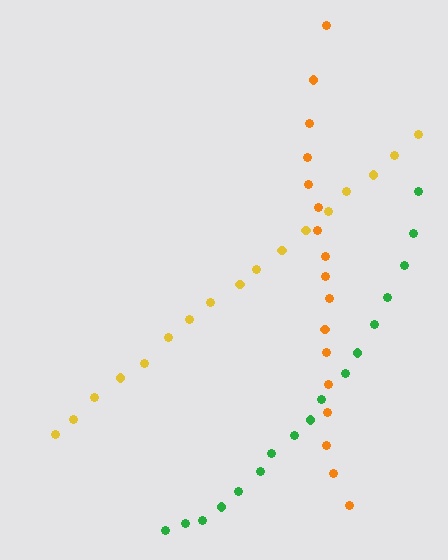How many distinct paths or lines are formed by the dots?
There are 3 distinct paths.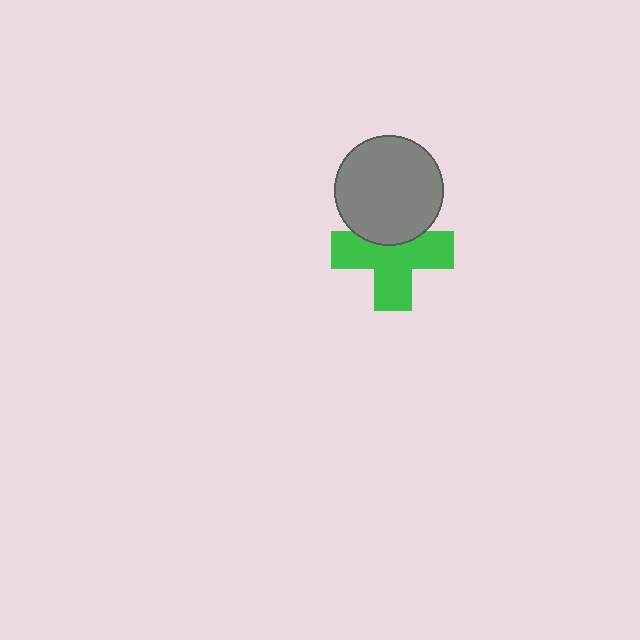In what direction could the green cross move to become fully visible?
The green cross could move down. That would shift it out from behind the gray circle entirely.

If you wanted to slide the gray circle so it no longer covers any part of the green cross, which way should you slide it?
Slide it up — that is the most direct way to separate the two shapes.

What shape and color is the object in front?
The object in front is a gray circle.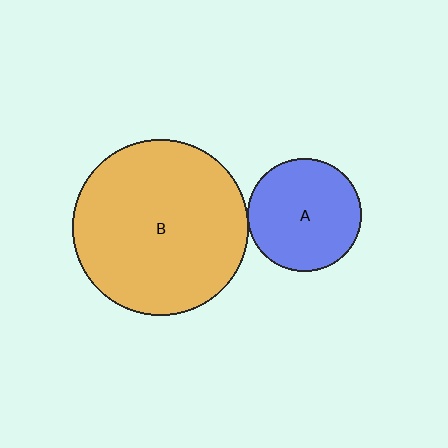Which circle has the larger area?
Circle B (orange).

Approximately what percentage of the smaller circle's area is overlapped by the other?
Approximately 5%.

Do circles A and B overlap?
Yes.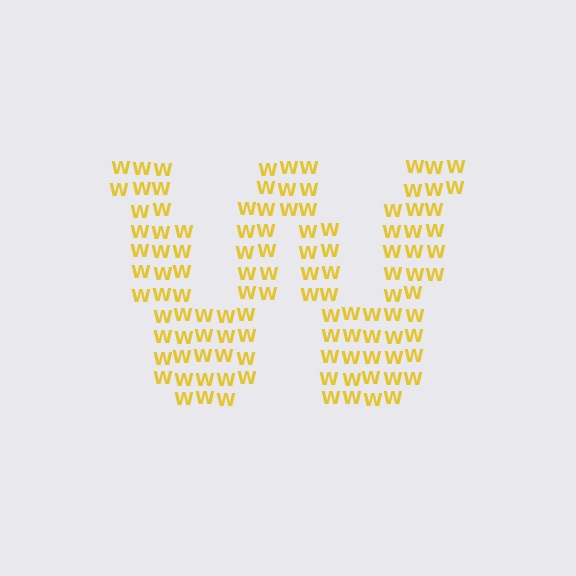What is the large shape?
The large shape is the letter W.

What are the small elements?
The small elements are letter W's.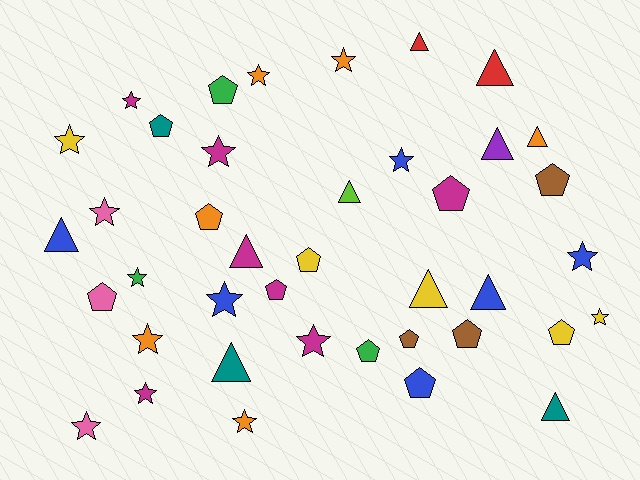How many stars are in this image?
There are 16 stars.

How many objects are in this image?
There are 40 objects.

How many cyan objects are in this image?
There are no cyan objects.